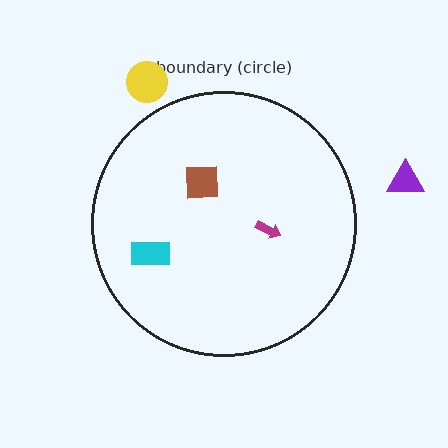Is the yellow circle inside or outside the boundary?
Outside.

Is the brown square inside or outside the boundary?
Inside.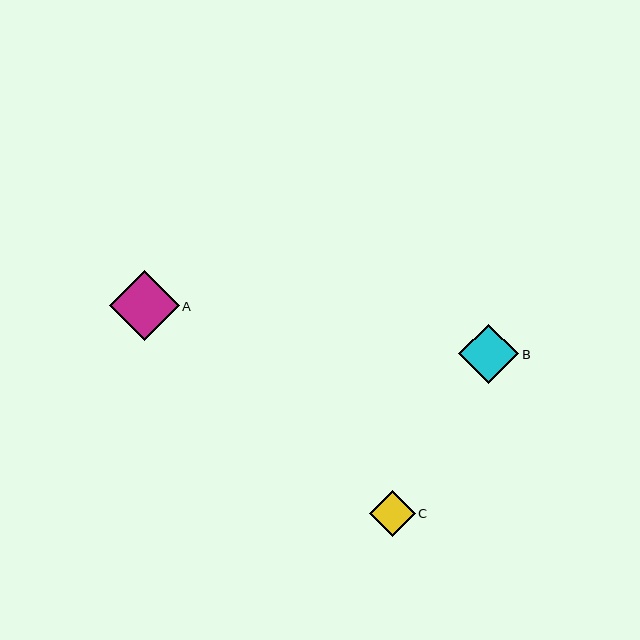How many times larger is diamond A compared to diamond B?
Diamond A is approximately 1.2 times the size of diamond B.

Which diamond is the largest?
Diamond A is the largest with a size of approximately 70 pixels.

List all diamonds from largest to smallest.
From largest to smallest: A, B, C.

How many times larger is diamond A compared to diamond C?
Diamond A is approximately 1.5 times the size of diamond C.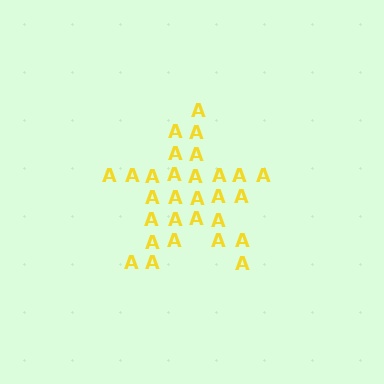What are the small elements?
The small elements are letter A's.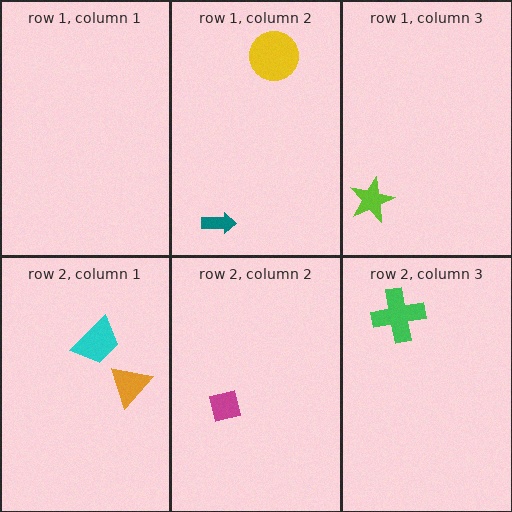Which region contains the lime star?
The row 1, column 3 region.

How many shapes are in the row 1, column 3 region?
1.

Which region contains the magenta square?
The row 2, column 2 region.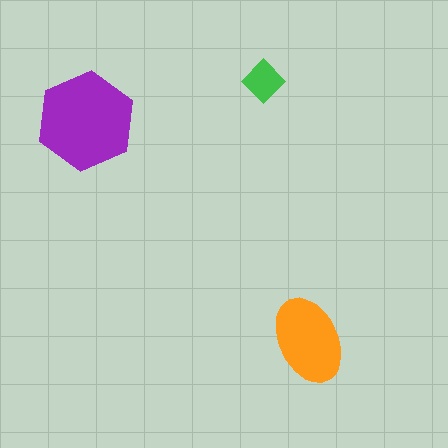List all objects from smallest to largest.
The green diamond, the orange ellipse, the purple hexagon.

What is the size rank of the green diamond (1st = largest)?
3rd.